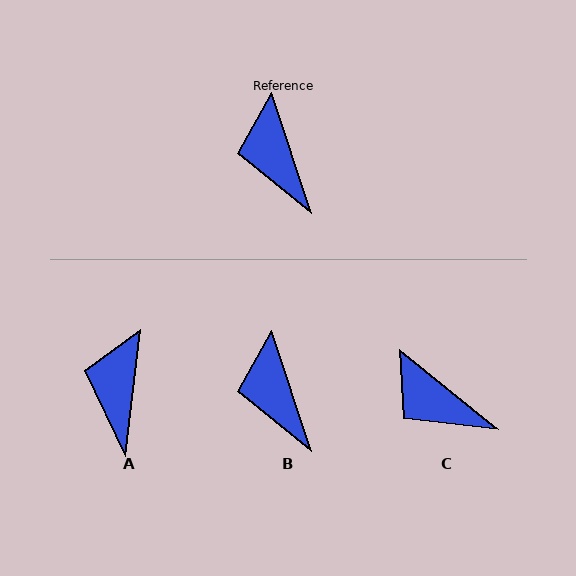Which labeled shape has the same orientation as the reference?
B.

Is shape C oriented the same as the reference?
No, it is off by about 33 degrees.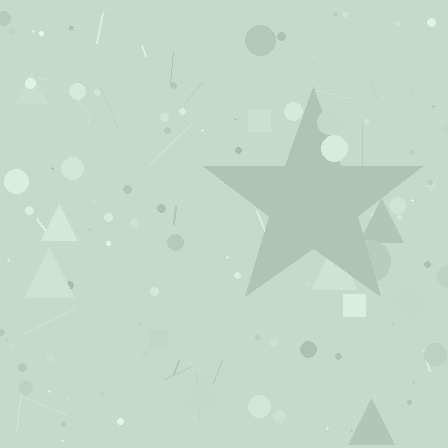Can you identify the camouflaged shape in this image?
The camouflaged shape is a star.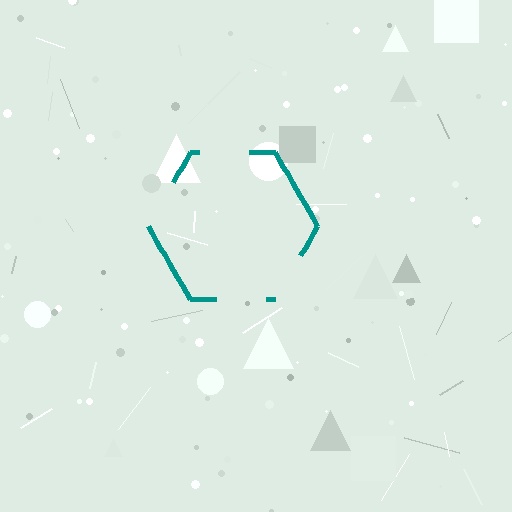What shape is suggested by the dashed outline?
The dashed outline suggests a hexagon.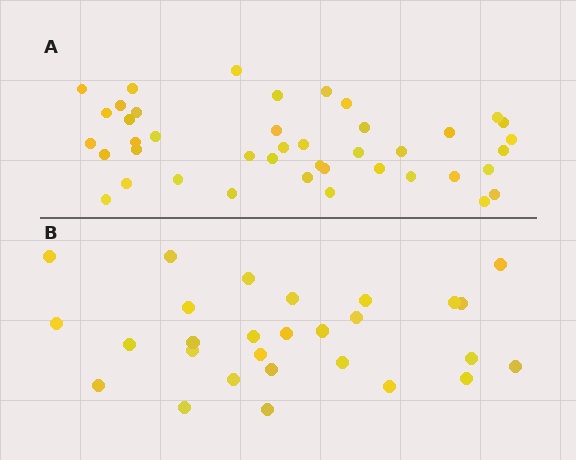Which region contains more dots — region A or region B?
Region A (the top region) has more dots.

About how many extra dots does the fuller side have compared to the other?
Region A has approximately 15 more dots than region B.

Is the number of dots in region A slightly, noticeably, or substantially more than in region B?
Region A has substantially more. The ratio is roughly 1.5 to 1.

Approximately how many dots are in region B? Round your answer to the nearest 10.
About 30 dots. (The exact count is 28, which rounds to 30.)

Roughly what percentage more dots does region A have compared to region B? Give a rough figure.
About 50% more.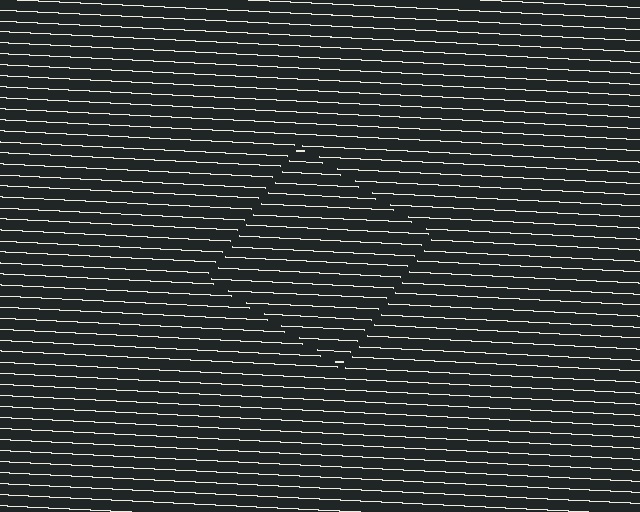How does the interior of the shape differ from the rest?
The interior of the shape contains the same grating, shifted by half a period — the contour is defined by the phase discontinuity where line-ends from the inner and outer gratings abut.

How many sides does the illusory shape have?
4 sides — the line-ends trace a square.